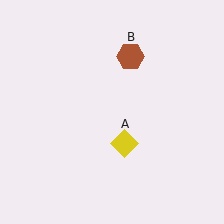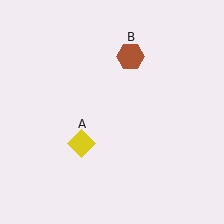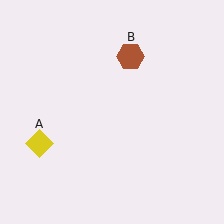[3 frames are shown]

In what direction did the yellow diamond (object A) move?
The yellow diamond (object A) moved left.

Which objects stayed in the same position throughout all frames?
Brown hexagon (object B) remained stationary.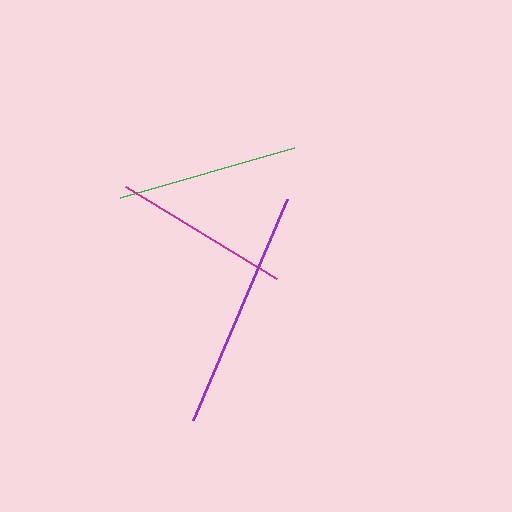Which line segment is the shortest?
The magenta line is the shortest at approximately 176 pixels.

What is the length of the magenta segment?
The magenta segment is approximately 176 pixels long.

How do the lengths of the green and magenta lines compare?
The green and magenta lines are approximately the same length.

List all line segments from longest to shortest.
From longest to shortest: purple, green, magenta.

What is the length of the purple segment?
The purple segment is approximately 240 pixels long.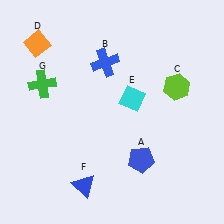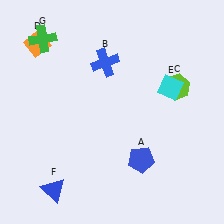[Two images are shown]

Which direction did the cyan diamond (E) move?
The cyan diamond (E) moved right.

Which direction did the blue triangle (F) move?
The blue triangle (F) moved left.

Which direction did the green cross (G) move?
The green cross (G) moved up.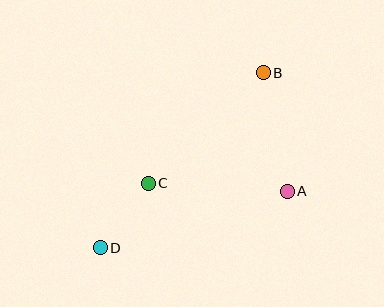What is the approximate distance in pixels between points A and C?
The distance between A and C is approximately 139 pixels.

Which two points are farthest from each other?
Points B and D are farthest from each other.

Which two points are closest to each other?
Points C and D are closest to each other.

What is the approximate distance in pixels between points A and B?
The distance between A and B is approximately 121 pixels.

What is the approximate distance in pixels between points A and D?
The distance between A and D is approximately 195 pixels.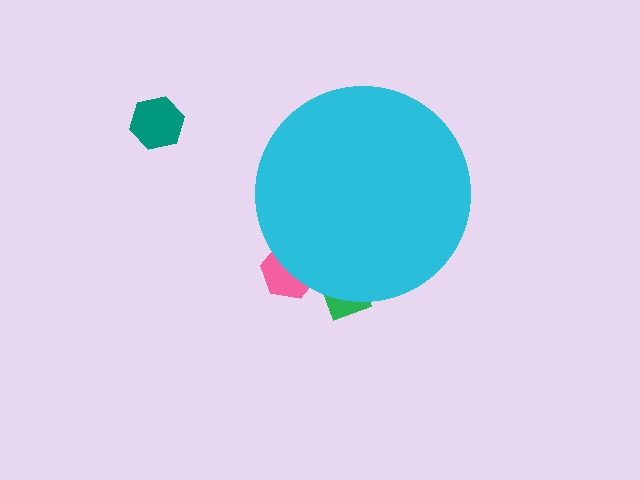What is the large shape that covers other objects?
A cyan circle.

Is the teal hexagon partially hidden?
No, the teal hexagon is fully visible.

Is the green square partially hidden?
Yes, the green square is partially hidden behind the cyan circle.